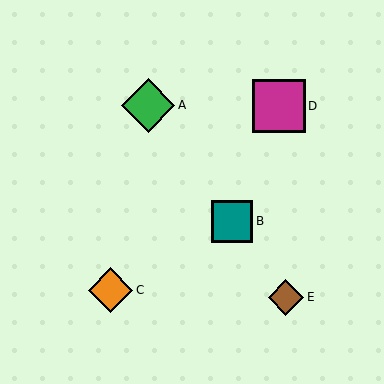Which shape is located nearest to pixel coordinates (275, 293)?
The brown diamond (labeled E) at (286, 297) is nearest to that location.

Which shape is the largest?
The green diamond (labeled A) is the largest.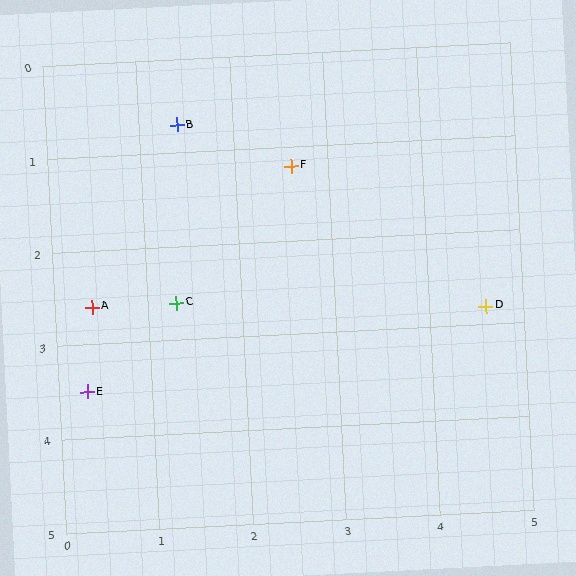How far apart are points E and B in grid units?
Points E and B are about 3.0 grid units apart.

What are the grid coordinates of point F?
Point F is at approximately (2.6, 1.2).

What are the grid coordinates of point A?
Point A is at approximately (0.4, 2.6).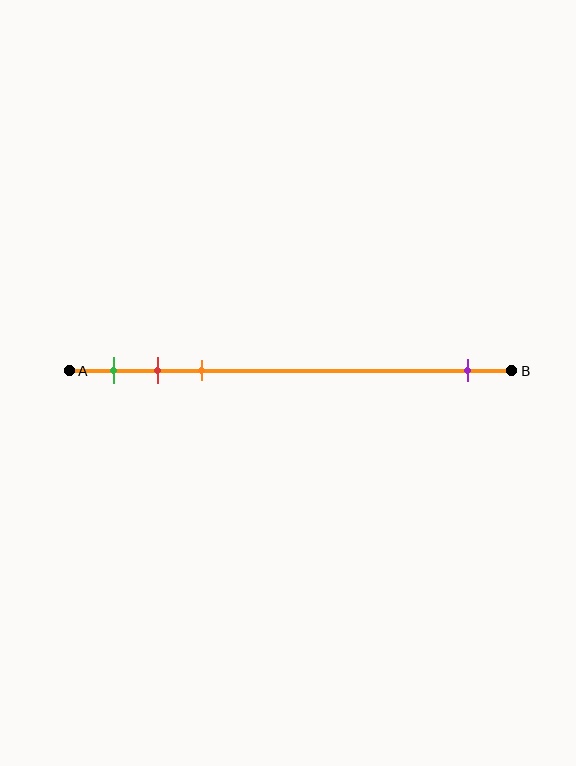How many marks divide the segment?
There are 4 marks dividing the segment.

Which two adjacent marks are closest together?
The red and orange marks are the closest adjacent pair.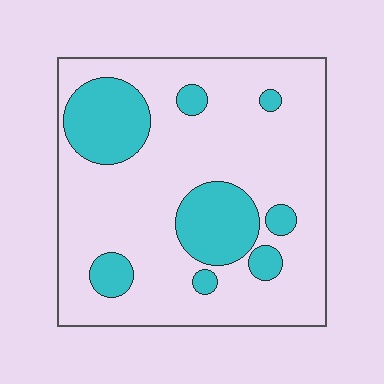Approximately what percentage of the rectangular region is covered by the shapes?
Approximately 25%.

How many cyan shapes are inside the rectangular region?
8.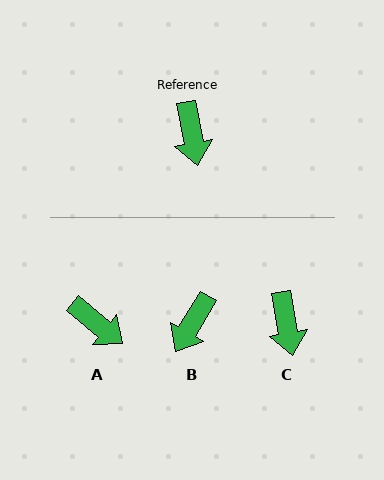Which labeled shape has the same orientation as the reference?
C.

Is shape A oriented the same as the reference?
No, it is off by about 41 degrees.